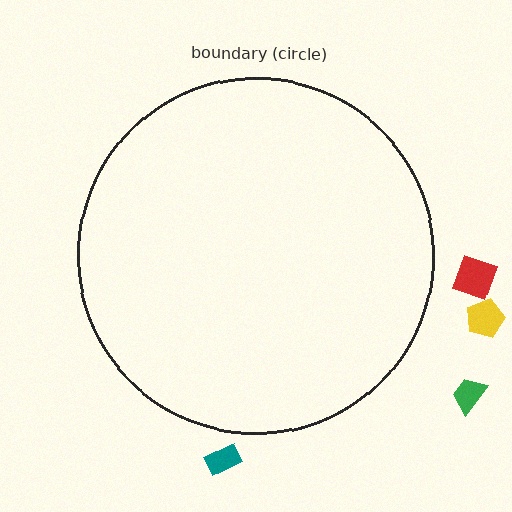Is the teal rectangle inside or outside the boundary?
Outside.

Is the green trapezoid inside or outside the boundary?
Outside.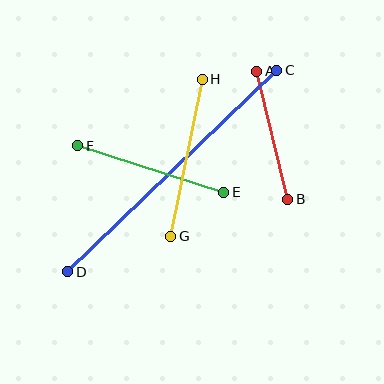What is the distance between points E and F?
The distance is approximately 153 pixels.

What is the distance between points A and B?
The distance is approximately 131 pixels.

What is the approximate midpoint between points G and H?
The midpoint is at approximately (187, 158) pixels.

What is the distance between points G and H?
The distance is approximately 160 pixels.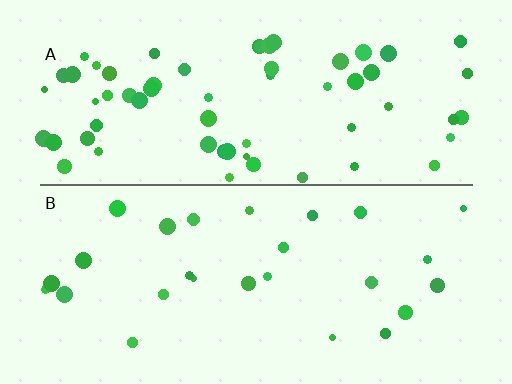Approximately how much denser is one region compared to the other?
Approximately 2.4× — region A over region B.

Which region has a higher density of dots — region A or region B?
A (the top).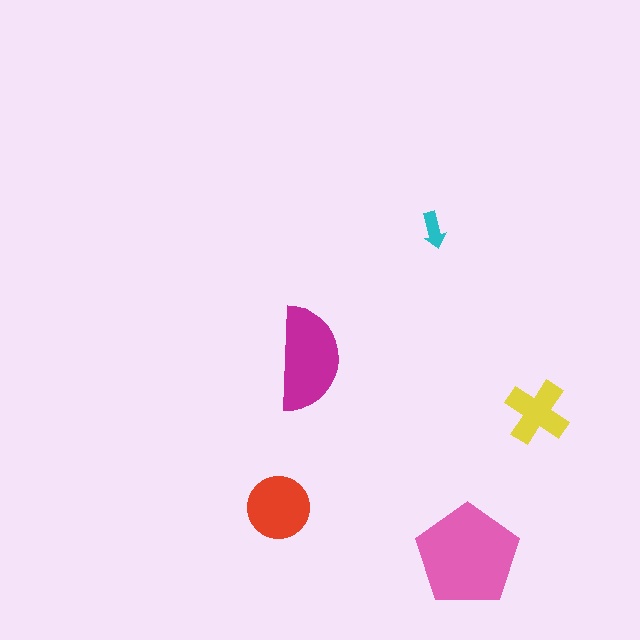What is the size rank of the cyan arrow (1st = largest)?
5th.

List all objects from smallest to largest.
The cyan arrow, the yellow cross, the red circle, the magenta semicircle, the pink pentagon.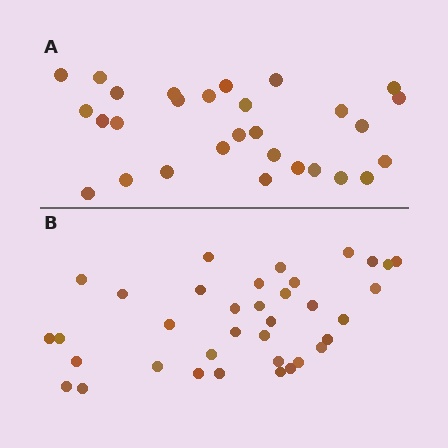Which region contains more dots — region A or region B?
Region B (the bottom region) has more dots.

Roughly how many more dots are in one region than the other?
Region B has roughly 8 or so more dots than region A.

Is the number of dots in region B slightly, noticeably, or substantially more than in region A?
Region B has only slightly more — the two regions are fairly close. The ratio is roughly 1.2 to 1.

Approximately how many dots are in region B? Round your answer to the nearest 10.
About 40 dots. (The exact count is 36, which rounds to 40.)